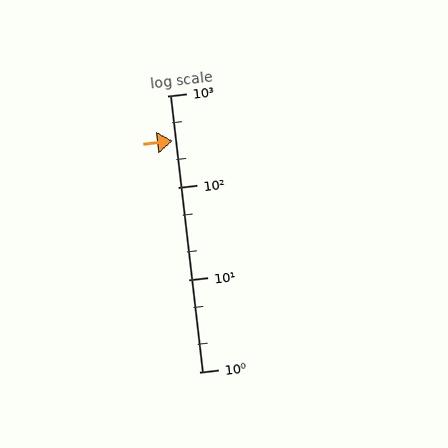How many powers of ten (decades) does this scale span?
The scale spans 3 decades, from 1 to 1000.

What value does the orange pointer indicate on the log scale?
The pointer indicates approximately 320.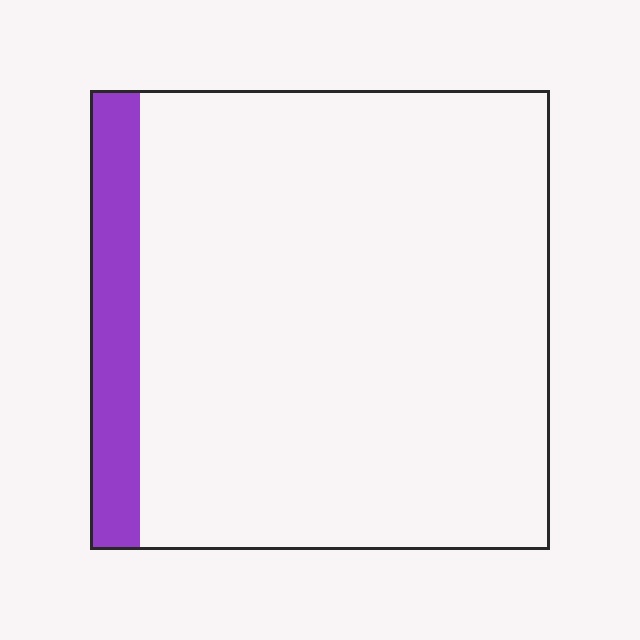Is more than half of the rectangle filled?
No.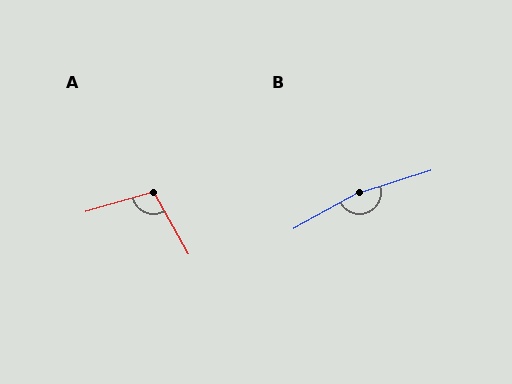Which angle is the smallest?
A, at approximately 103 degrees.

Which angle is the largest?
B, at approximately 168 degrees.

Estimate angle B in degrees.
Approximately 168 degrees.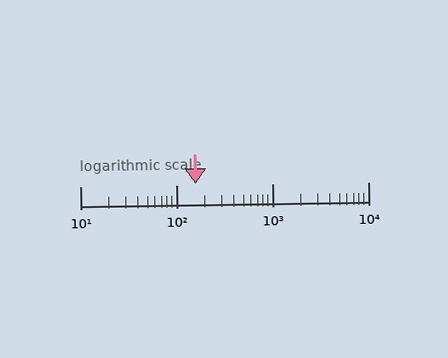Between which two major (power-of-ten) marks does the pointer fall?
The pointer is between 100 and 1000.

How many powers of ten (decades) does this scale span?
The scale spans 3 decades, from 10 to 10000.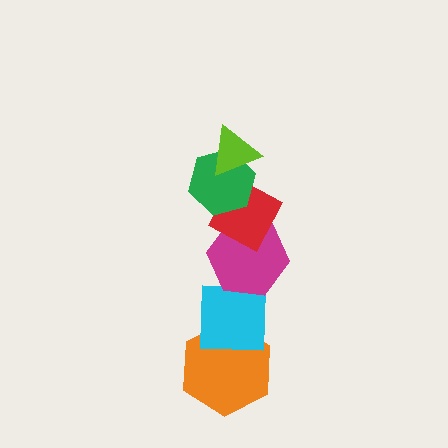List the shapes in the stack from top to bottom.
From top to bottom: the lime triangle, the green hexagon, the red diamond, the magenta hexagon, the cyan square, the orange hexagon.